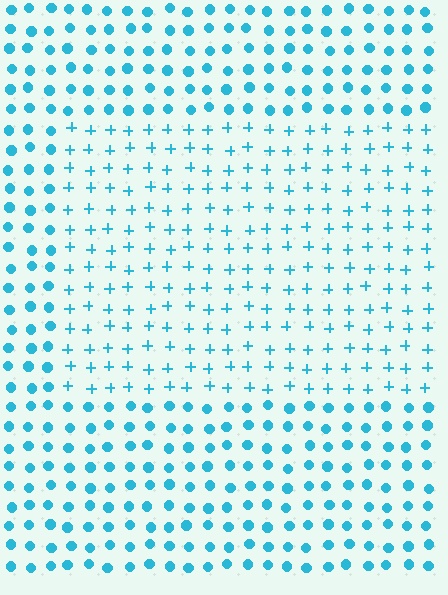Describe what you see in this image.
The image is filled with small cyan elements arranged in a uniform grid. A rectangle-shaped region contains plus signs, while the surrounding area contains circles. The boundary is defined purely by the change in element shape.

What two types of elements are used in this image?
The image uses plus signs inside the rectangle region and circles outside it.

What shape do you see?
I see a rectangle.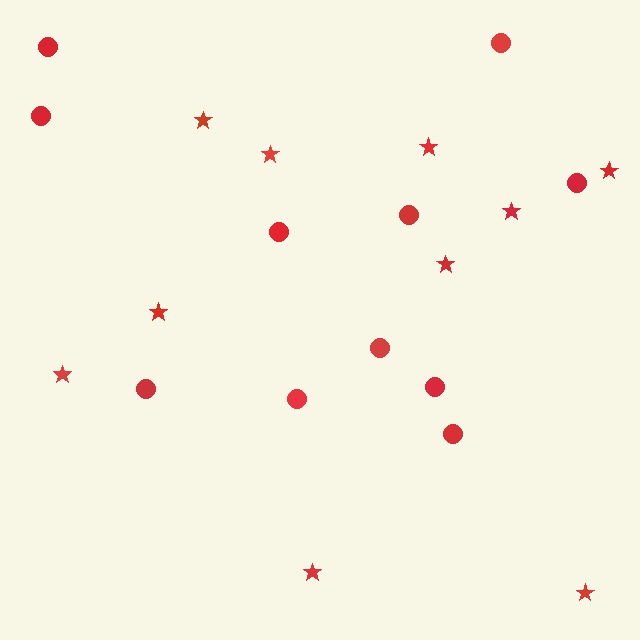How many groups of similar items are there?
There are 2 groups: one group of stars (10) and one group of circles (11).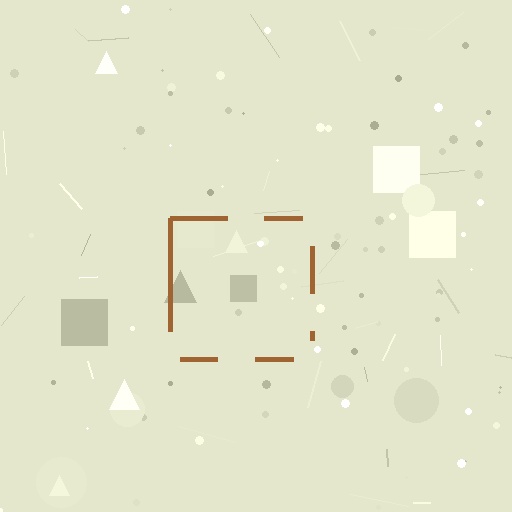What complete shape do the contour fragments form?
The contour fragments form a square.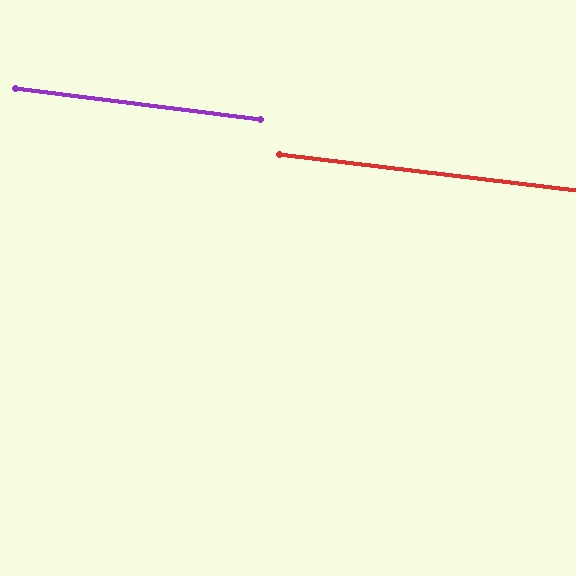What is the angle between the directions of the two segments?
Approximately 0 degrees.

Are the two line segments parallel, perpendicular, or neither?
Parallel — their directions differ by only 0.1°.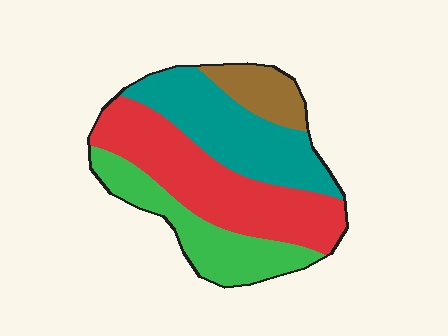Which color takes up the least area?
Brown, at roughly 10%.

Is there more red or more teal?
Red.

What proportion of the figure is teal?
Teal covers roughly 30% of the figure.